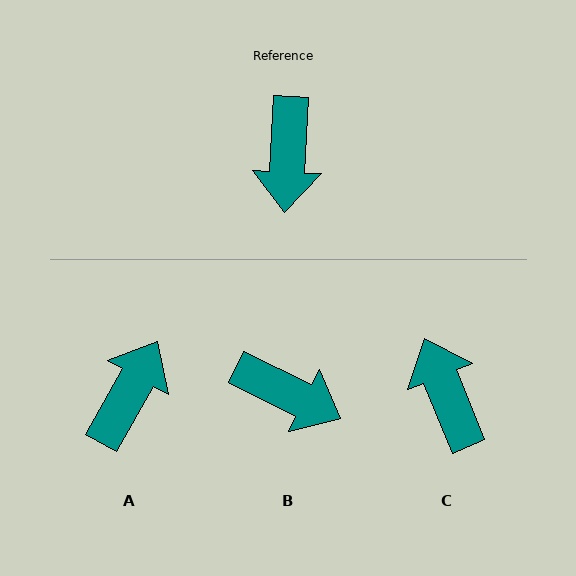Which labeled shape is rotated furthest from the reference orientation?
C, about 155 degrees away.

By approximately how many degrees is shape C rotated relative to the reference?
Approximately 155 degrees clockwise.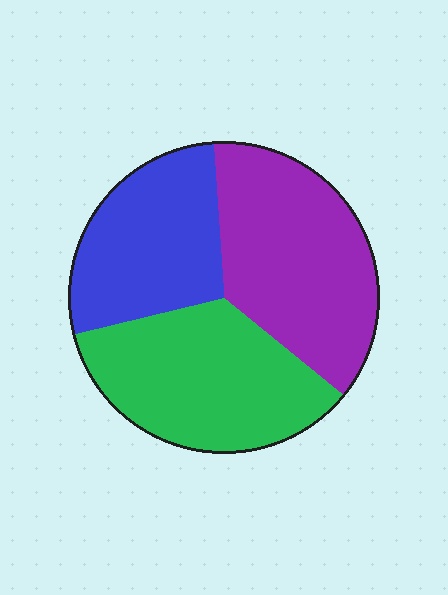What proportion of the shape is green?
Green takes up between a quarter and a half of the shape.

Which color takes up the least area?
Blue, at roughly 30%.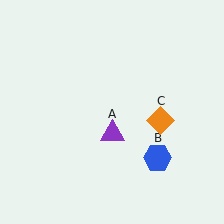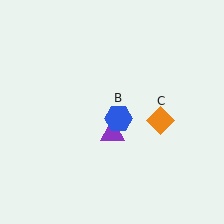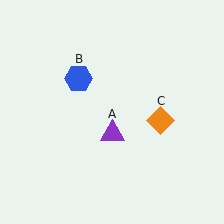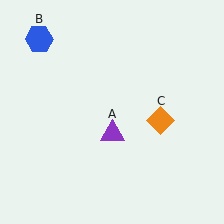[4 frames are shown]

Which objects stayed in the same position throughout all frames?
Purple triangle (object A) and orange diamond (object C) remained stationary.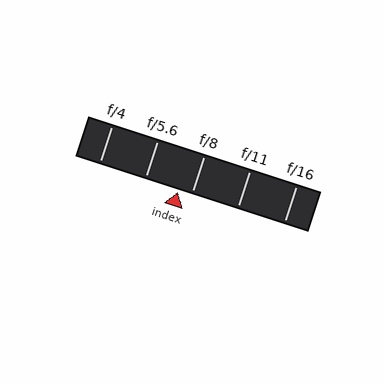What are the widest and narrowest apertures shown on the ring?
The widest aperture shown is f/4 and the narrowest is f/16.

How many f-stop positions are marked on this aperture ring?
There are 5 f-stop positions marked.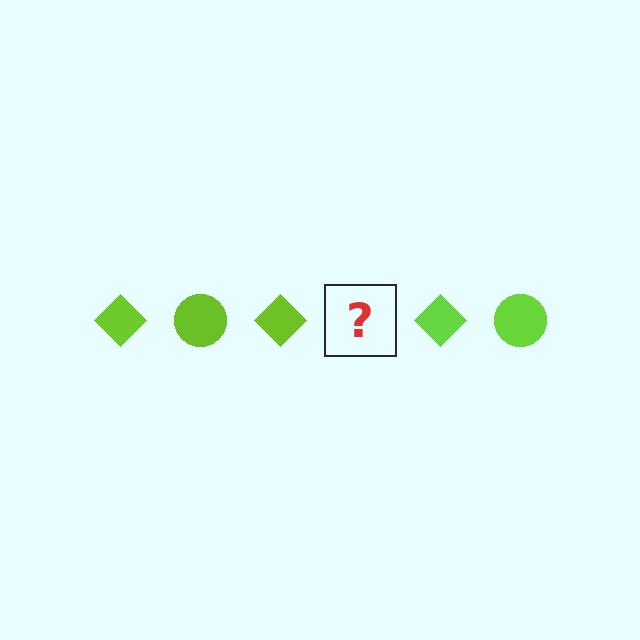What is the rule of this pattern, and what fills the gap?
The rule is that the pattern cycles through diamond, circle shapes in lime. The gap should be filled with a lime circle.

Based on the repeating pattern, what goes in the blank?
The blank should be a lime circle.